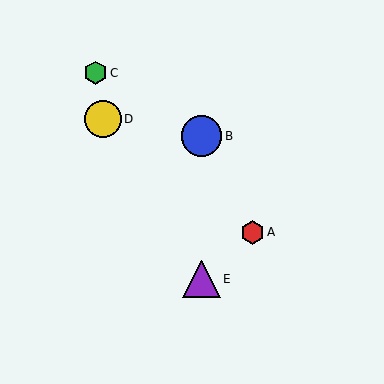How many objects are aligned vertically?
2 objects (B, E) are aligned vertically.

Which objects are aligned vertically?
Objects B, E are aligned vertically.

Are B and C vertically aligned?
No, B is at x≈201 and C is at x≈95.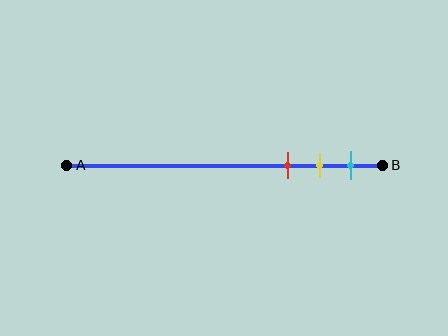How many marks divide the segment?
There are 3 marks dividing the segment.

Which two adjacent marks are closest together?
The yellow and cyan marks are the closest adjacent pair.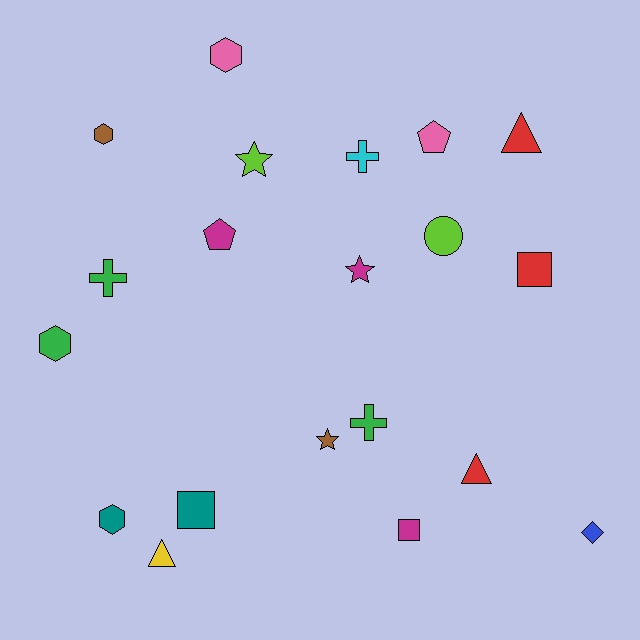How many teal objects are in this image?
There are 2 teal objects.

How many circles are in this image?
There is 1 circle.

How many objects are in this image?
There are 20 objects.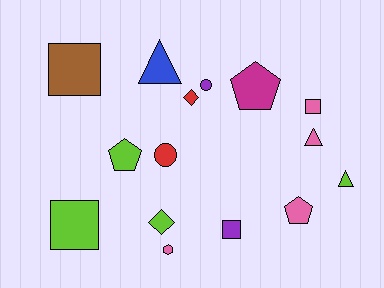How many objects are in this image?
There are 15 objects.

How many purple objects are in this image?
There are 2 purple objects.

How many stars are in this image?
There are no stars.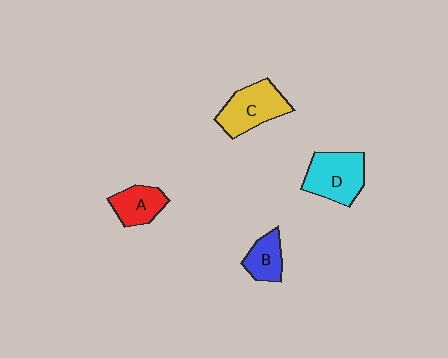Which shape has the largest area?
Shape D (cyan).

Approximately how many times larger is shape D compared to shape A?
Approximately 1.5 times.